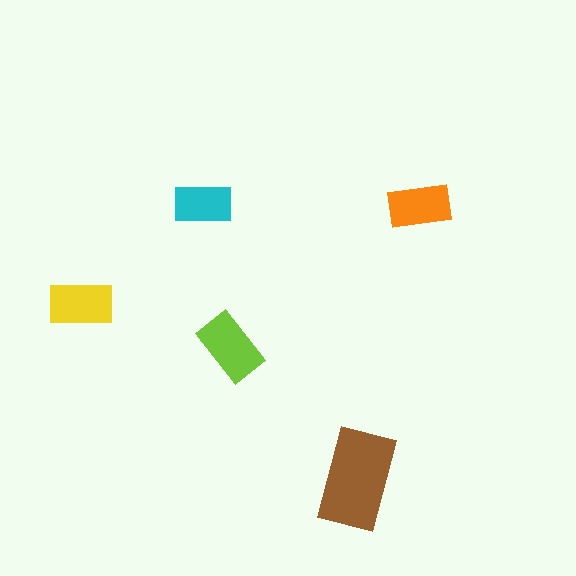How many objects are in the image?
There are 5 objects in the image.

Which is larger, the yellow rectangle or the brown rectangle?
The brown one.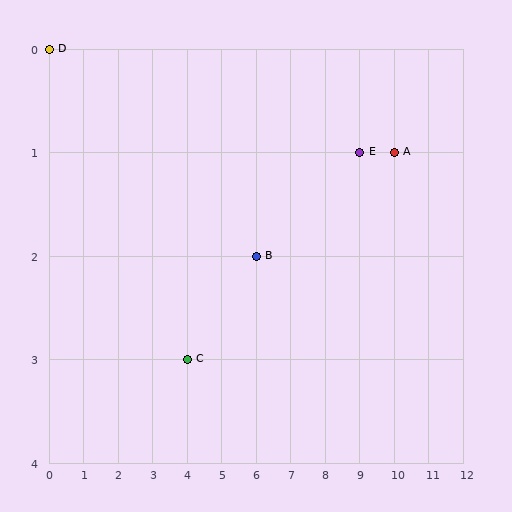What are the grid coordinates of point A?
Point A is at grid coordinates (10, 1).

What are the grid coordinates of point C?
Point C is at grid coordinates (4, 3).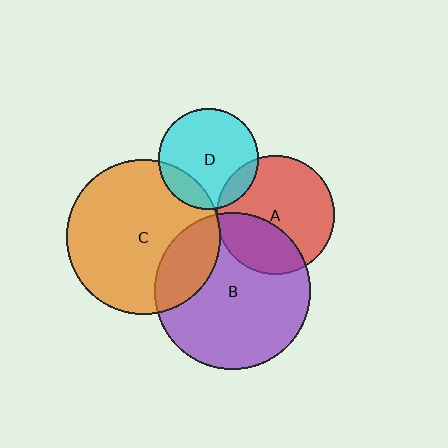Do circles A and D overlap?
Yes.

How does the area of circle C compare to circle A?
Approximately 1.7 times.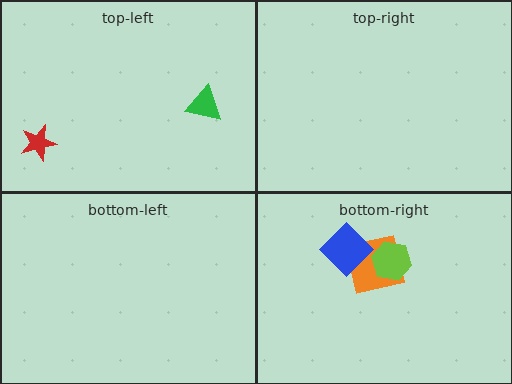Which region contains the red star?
The top-left region.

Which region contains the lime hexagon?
The bottom-right region.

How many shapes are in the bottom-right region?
3.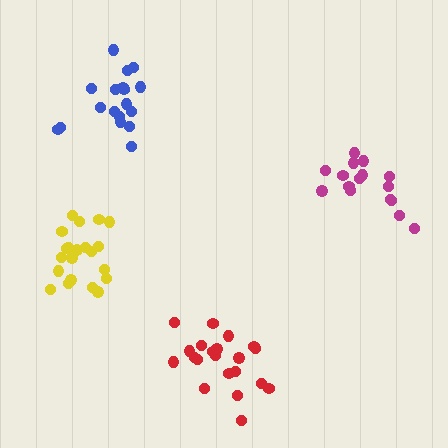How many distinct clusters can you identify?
There are 4 distinct clusters.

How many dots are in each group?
Group 1: 21 dots, Group 2: 16 dots, Group 3: 21 dots, Group 4: 18 dots (76 total).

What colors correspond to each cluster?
The clusters are colored: yellow, magenta, red, blue.